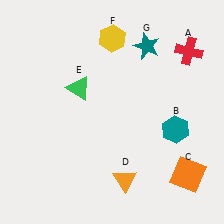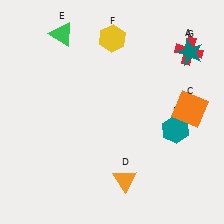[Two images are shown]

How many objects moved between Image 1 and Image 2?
3 objects moved between the two images.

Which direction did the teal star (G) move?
The teal star (G) moved right.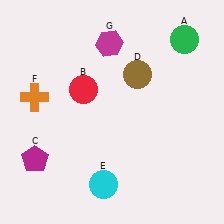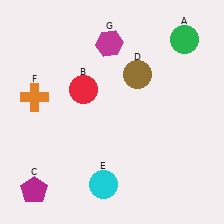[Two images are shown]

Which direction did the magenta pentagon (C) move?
The magenta pentagon (C) moved down.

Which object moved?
The magenta pentagon (C) moved down.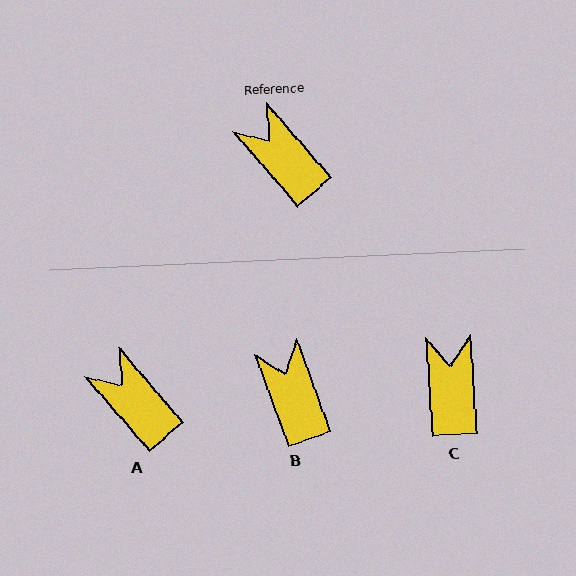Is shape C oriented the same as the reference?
No, it is off by about 37 degrees.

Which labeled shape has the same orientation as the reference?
A.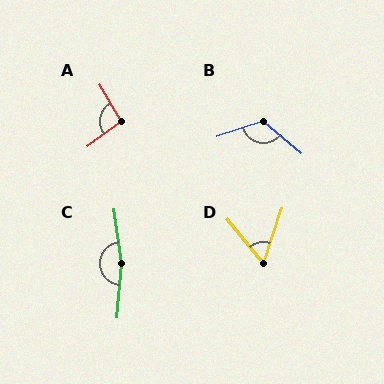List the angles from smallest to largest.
D (58°), A (96°), B (122°), C (167°).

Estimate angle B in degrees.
Approximately 122 degrees.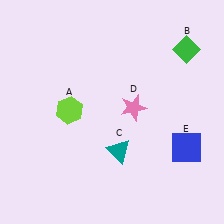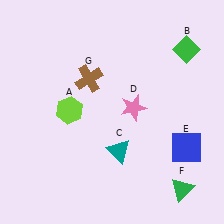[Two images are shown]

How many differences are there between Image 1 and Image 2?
There are 2 differences between the two images.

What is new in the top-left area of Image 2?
A brown cross (G) was added in the top-left area of Image 2.